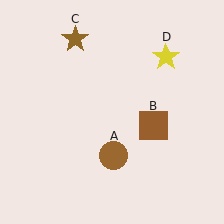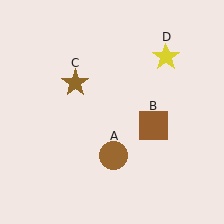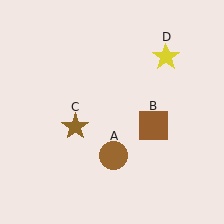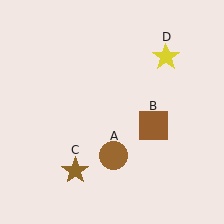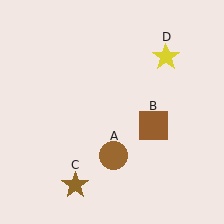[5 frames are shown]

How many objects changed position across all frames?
1 object changed position: brown star (object C).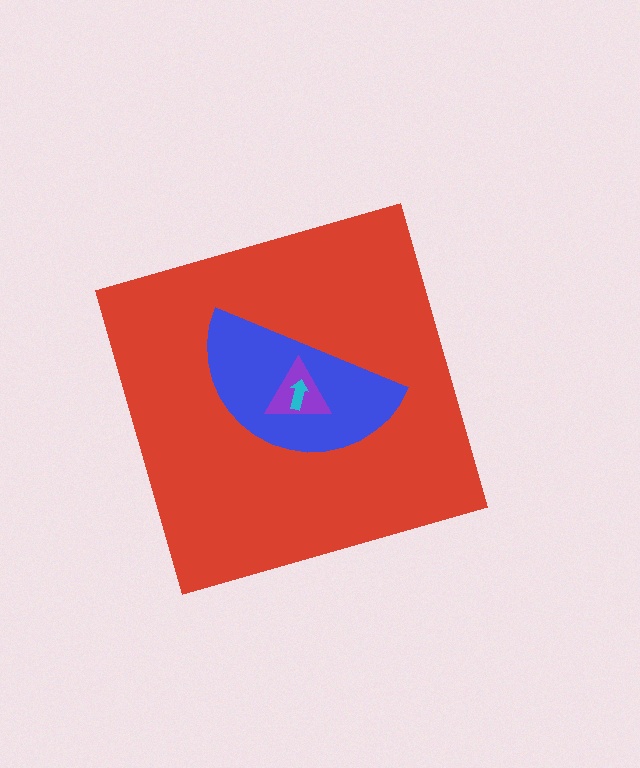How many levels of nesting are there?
4.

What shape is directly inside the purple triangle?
The cyan arrow.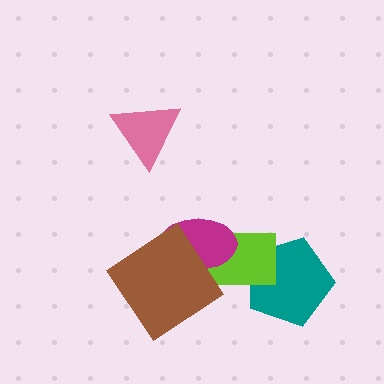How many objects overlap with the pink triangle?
0 objects overlap with the pink triangle.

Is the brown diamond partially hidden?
No, no other shape covers it.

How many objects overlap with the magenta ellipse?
2 objects overlap with the magenta ellipse.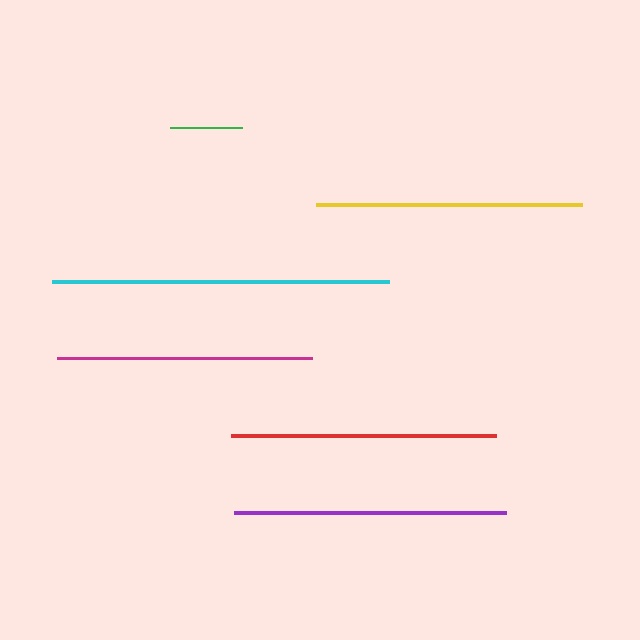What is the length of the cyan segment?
The cyan segment is approximately 337 pixels long.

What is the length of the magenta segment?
The magenta segment is approximately 255 pixels long.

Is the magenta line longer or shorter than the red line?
The red line is longer than the magenta line.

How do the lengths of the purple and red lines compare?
The purple and red lines are approximately the same length.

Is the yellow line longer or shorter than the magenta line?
The yellow line is longer than the magenta line.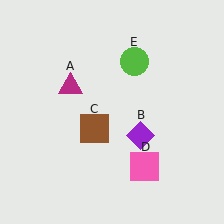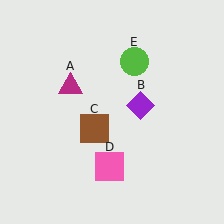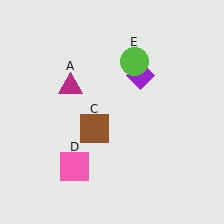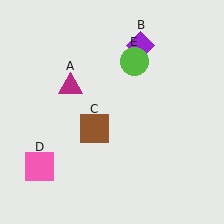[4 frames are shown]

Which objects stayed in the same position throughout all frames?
Magenta triangle (object A) and brown square (object C) and lime circle (object E) remained stationary.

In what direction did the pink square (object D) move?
The pink square (object D) moved left.